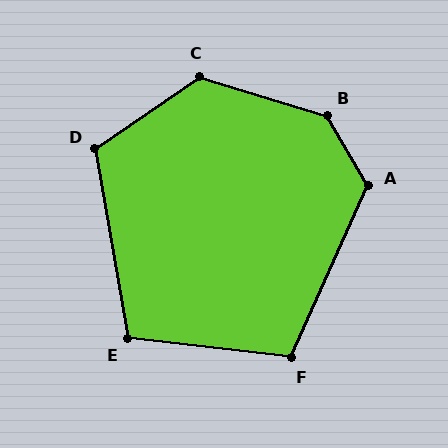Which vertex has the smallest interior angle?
E, at approximately 107 degrees.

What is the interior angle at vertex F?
Approximately 107 degrees (obtuse).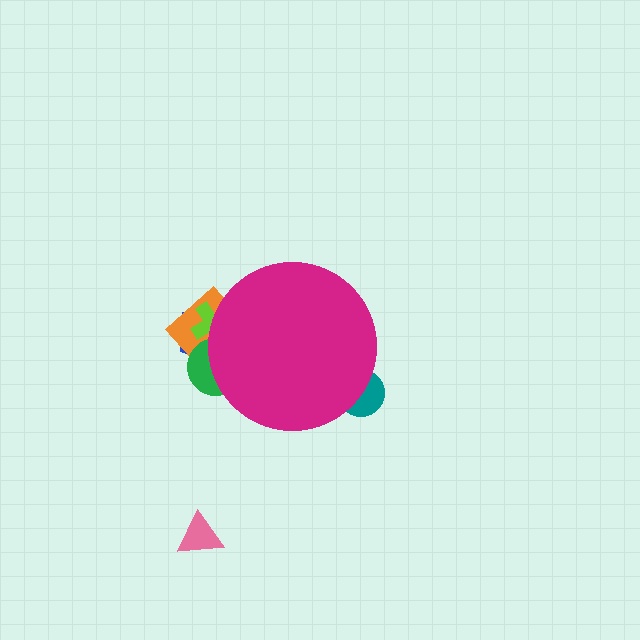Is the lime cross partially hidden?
Yes, the lime cross is partially hidden behind the magenta circle.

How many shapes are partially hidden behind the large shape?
5 shapes are partially hidden.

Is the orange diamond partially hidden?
Yes, the orange diamond is partially hidden behind the magenta circle.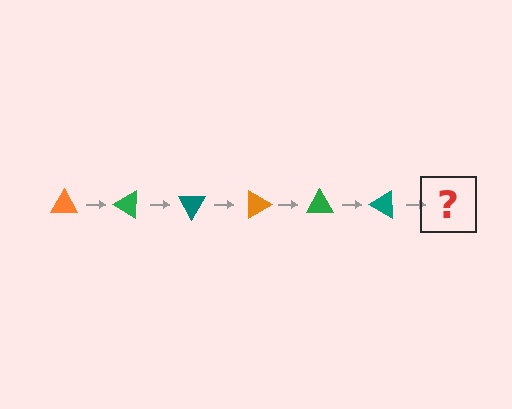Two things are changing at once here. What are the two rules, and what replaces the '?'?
The two rules are that it rotates 30 degrees each step and the color cycles through orange, green, and teal. The '?' should be an orange triangle, rotated 180 degrees from the start.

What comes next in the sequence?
The next element should be an orange triangle, rotated 180 degrees from the start.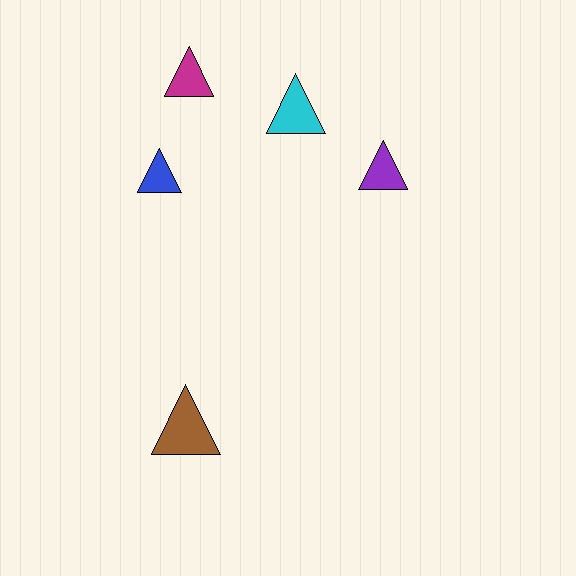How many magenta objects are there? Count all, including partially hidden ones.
There is 1 magenta object.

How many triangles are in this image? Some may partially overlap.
There are 5 triangles.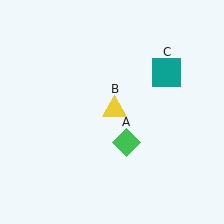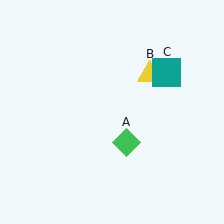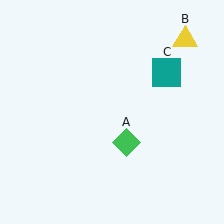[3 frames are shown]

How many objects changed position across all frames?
1 object changed position: yellow triangle (object B).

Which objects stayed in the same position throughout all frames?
Green diamond (object A) and teal square (object C) remained stationary.